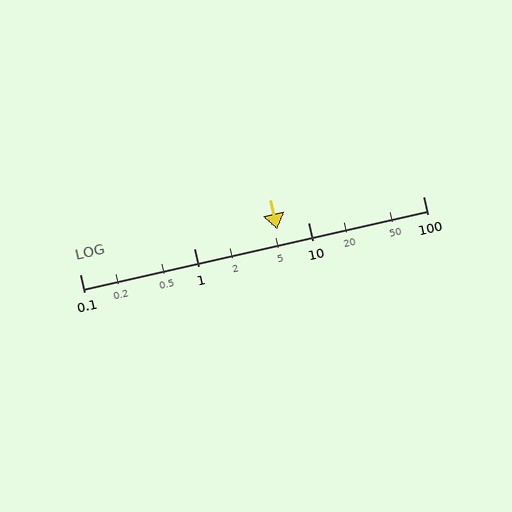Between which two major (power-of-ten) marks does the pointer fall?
The pointer is between 1 and 10.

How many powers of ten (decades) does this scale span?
The scale spans 3 decades, from 0.1 to 100.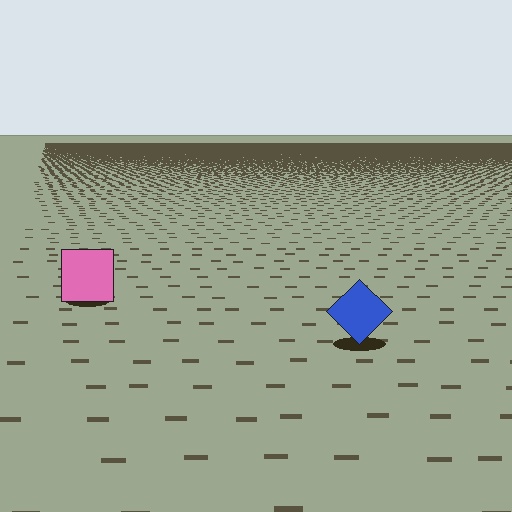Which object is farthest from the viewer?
The pink square is farthest from the viewer. It appears smaller and the ground texture around it is denser.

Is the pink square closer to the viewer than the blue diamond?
No. The blue diamond is closer — you can tell from the texture gradient: the ground texture is coarser near it.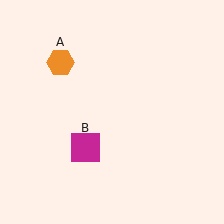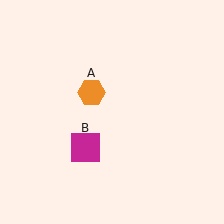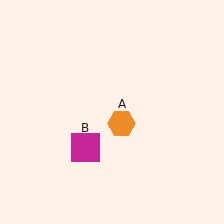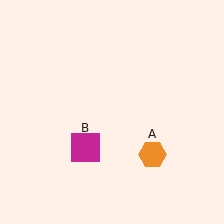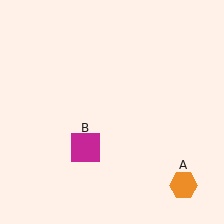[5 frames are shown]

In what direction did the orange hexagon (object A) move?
The orange hexagon (object A) moved down and to the right.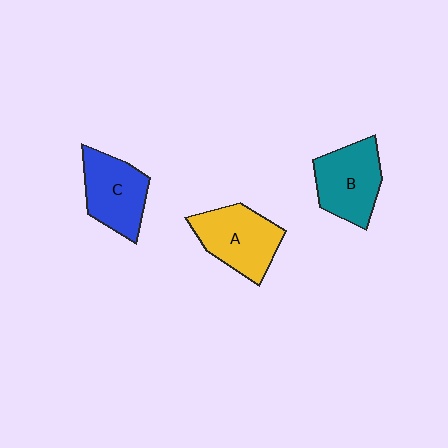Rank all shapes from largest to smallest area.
From largest to smallest: A (yellow), B (teal), C (blue).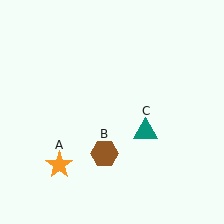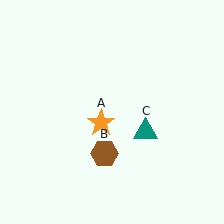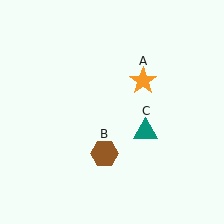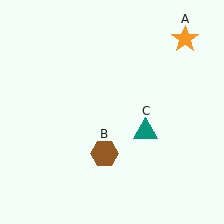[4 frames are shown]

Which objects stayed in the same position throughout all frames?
Brown hexagon (object B) and teal triangle (object C) remained stationary.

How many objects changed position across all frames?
1 object changed position: orange star (object A).